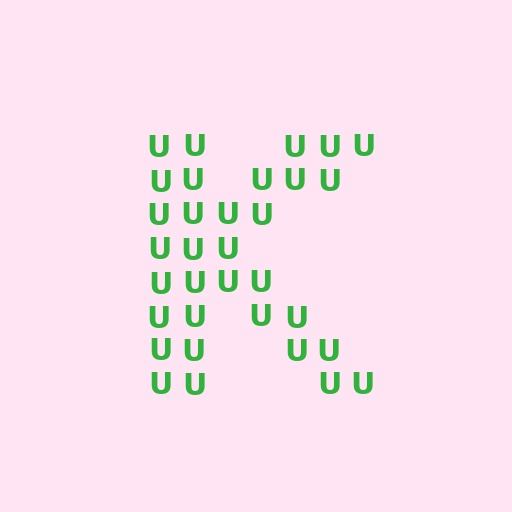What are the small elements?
The small elements are letter U's.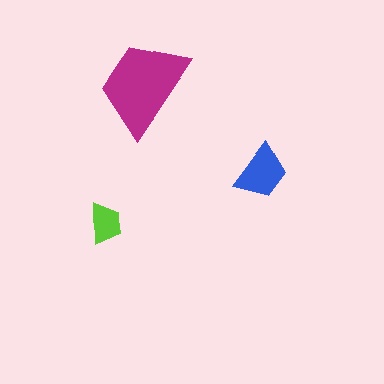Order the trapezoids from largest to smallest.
the magenta one, the blue one, the lime one.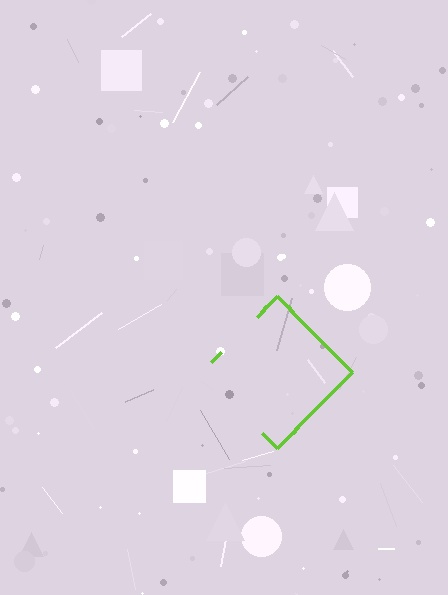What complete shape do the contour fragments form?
The contour fragments form a diamond.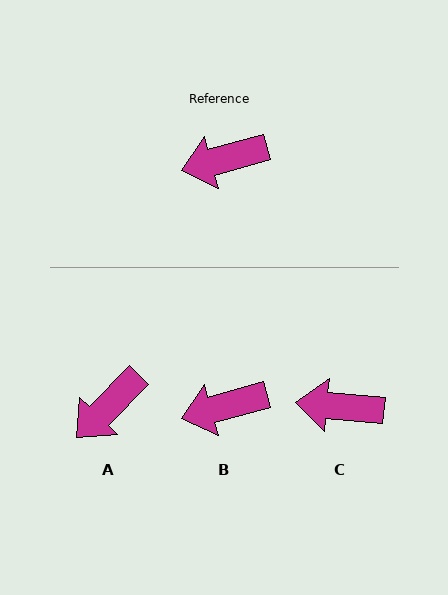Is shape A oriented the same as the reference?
No, it is off by about 30 degrees.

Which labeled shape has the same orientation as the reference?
B.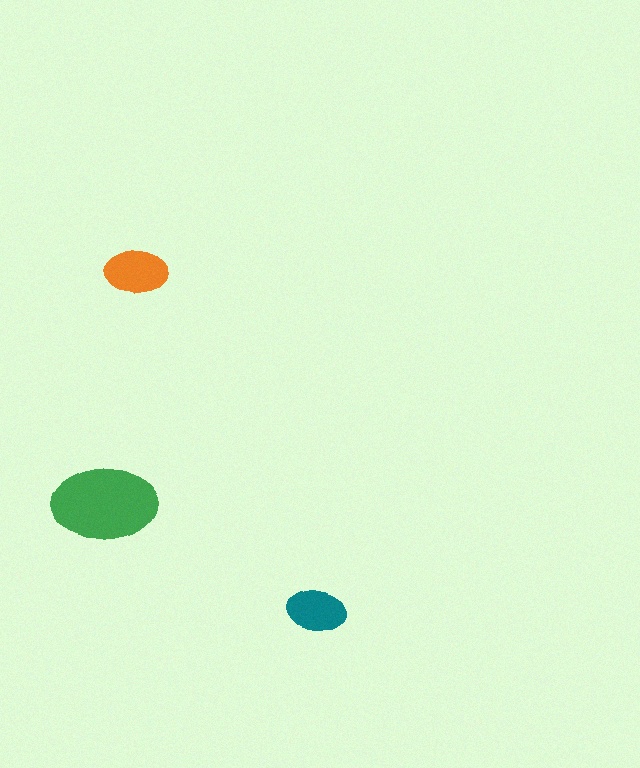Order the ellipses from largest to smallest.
the green one, the orange one, the teal one.